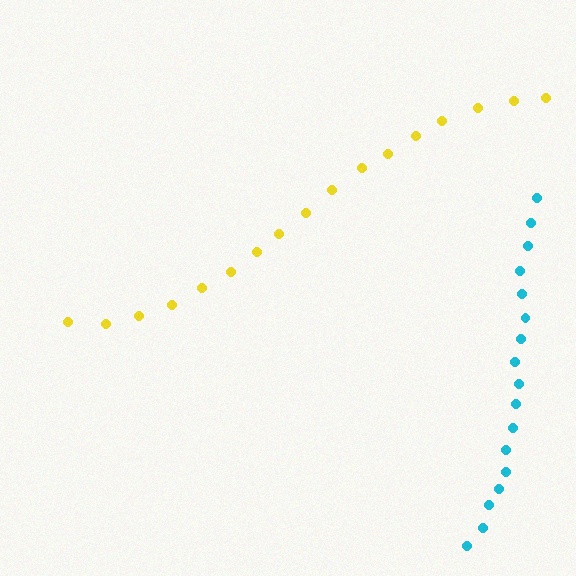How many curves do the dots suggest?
There are 2 distinct paths.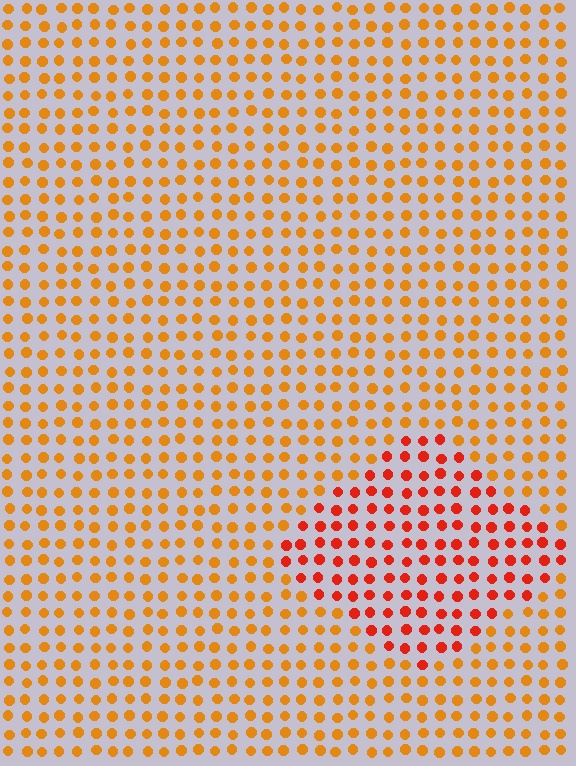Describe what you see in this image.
The image is filled with small orange elements in a uniform arrangement. A diamond-shaped region is visible where the elements are tinted to a slightly different hue, forming a subtle color boundary.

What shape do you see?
I see a diamond.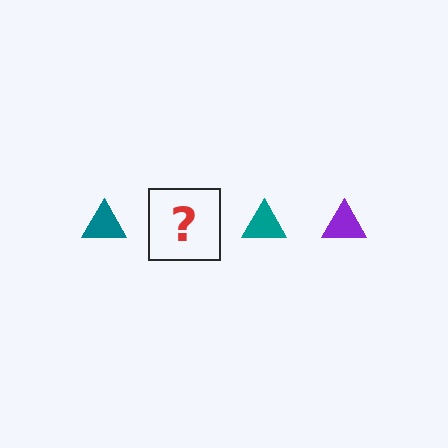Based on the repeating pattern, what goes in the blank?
The blank should be a purple triangle.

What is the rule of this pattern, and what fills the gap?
The rule is that the pattern cycles through teal, purple triangles. The gap should be filled with a purple triangle.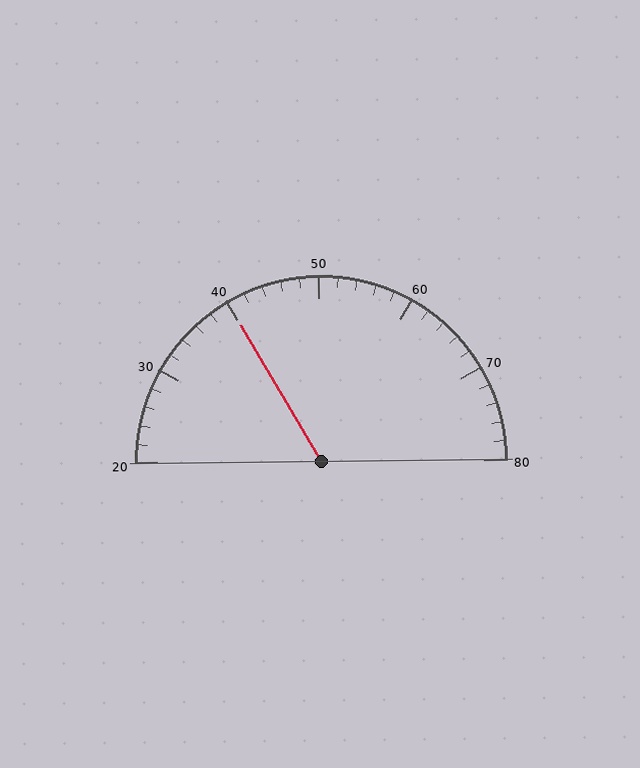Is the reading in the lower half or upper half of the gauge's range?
The reading is in the lower half of the range (20 to 80).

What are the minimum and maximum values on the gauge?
The gauge ranges from 20 to 80.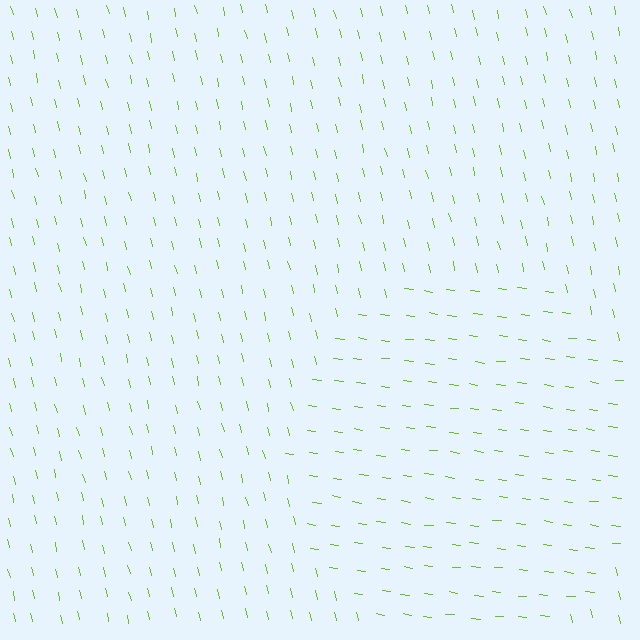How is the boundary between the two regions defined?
The boundary is defined purely by a change in line orientation (approximately 69 degrees difference). All lines are the same color and thickness.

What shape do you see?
I see a circle.